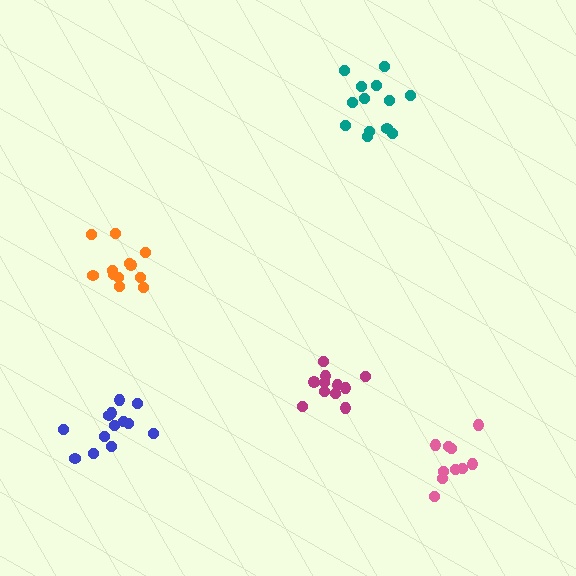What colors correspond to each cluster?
The clusters are colored: orange, magenta, blue, teal, pink.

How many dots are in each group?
Group 1: 12 dots, Group 2: 11 dots, Group 3: 13 dots, Group 4: 13 dots, Group 5: 10 dots (59 total).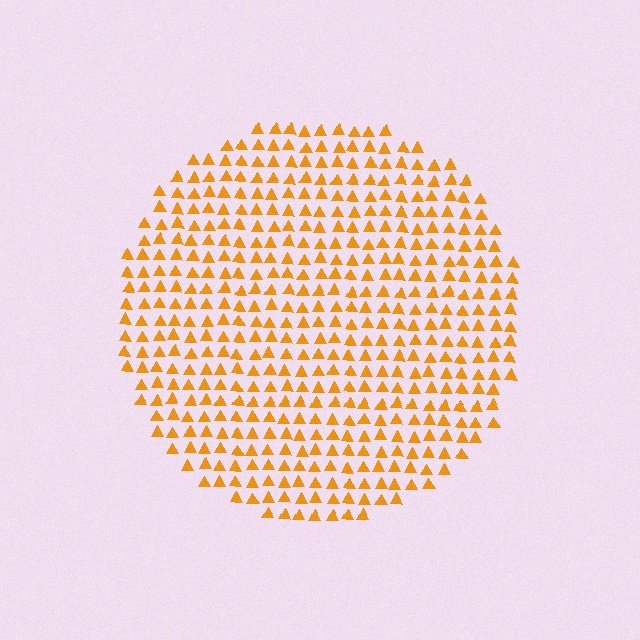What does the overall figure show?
The overall figure shows a circle.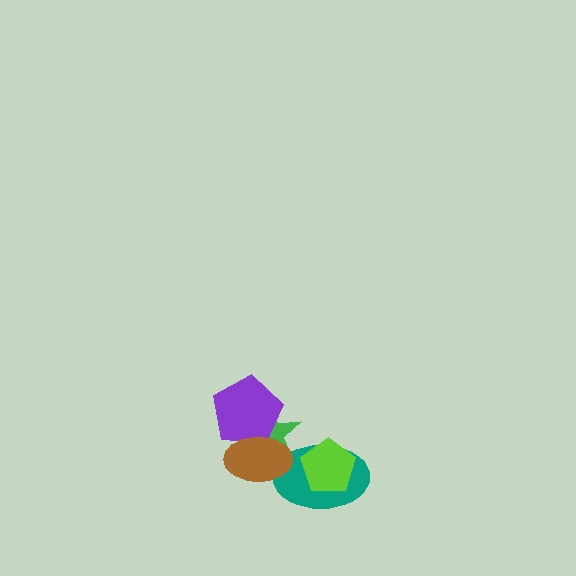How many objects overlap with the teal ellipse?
3 objects overlap with the teal ellipse.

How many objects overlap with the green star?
3 objects overlap with the green star.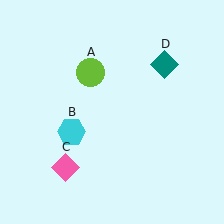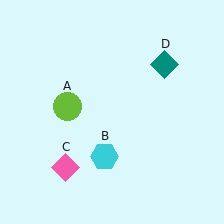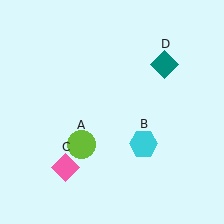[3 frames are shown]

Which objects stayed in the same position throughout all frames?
Pink diamond (object C) and teal diamond (object D) remained stationary.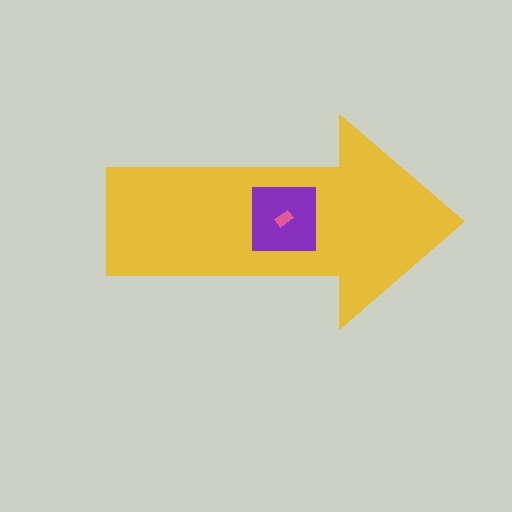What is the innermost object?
The pink rectangle.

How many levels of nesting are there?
3.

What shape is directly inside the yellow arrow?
The purple square.